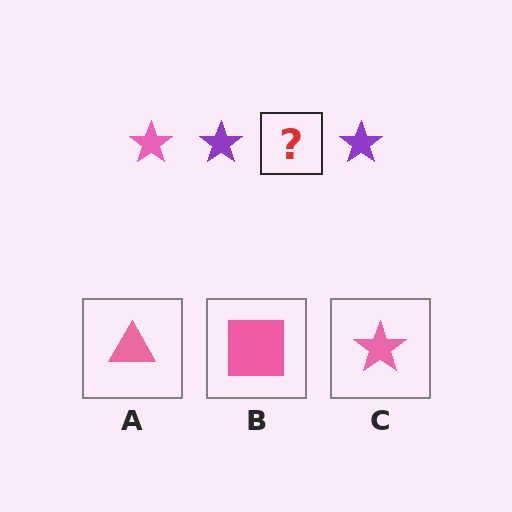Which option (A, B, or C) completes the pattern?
C.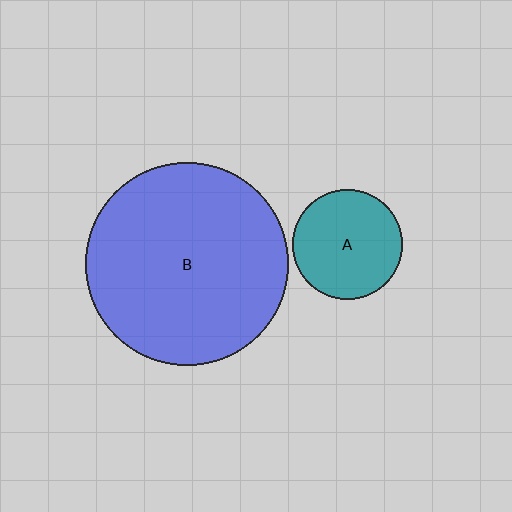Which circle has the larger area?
Circle B (blue).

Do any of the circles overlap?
No, none of the circles overlap.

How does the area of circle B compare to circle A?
Approximately 3.4 times.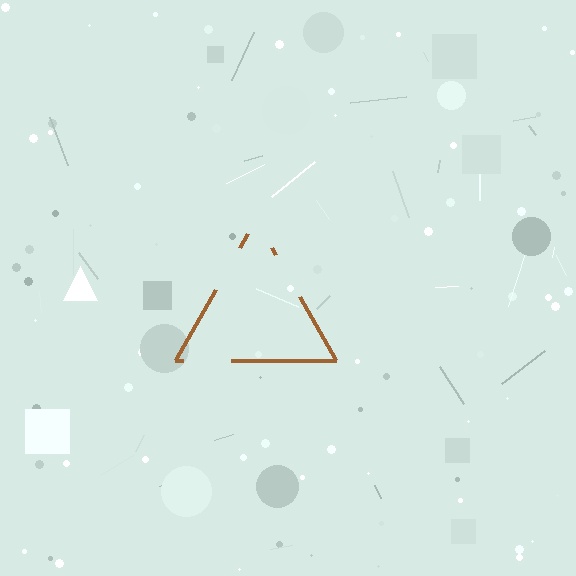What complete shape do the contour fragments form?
The contour fragments form a triangle.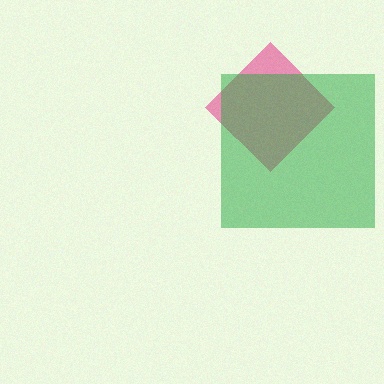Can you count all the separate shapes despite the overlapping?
Yes, there are 2 separate shapes.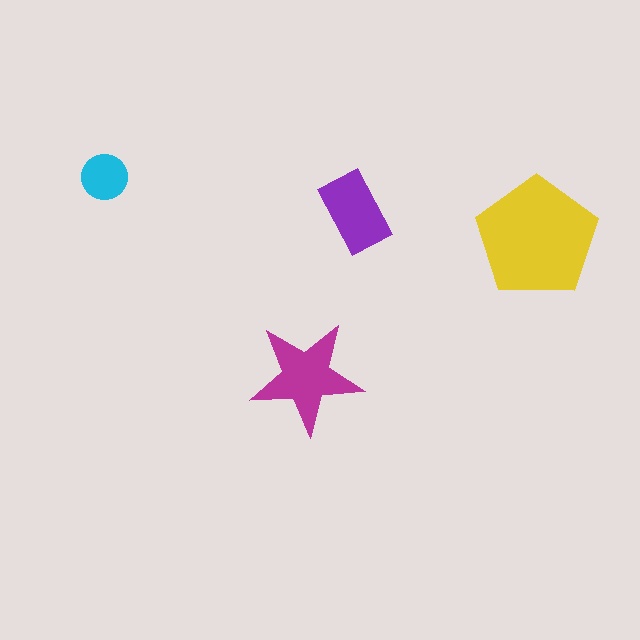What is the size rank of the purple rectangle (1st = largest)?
3rd.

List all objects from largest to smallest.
The yellow pentagon, the magenta star, the purple rectangle, the cyan circle.